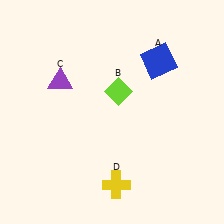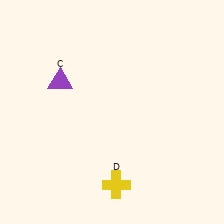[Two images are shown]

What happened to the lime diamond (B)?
The lime diamond (B) was removed in Image 2. It was in the top-right area of Image 1.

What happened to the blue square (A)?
The blue square (A) was removed in Image 2. It was in the top-right area of Image 1.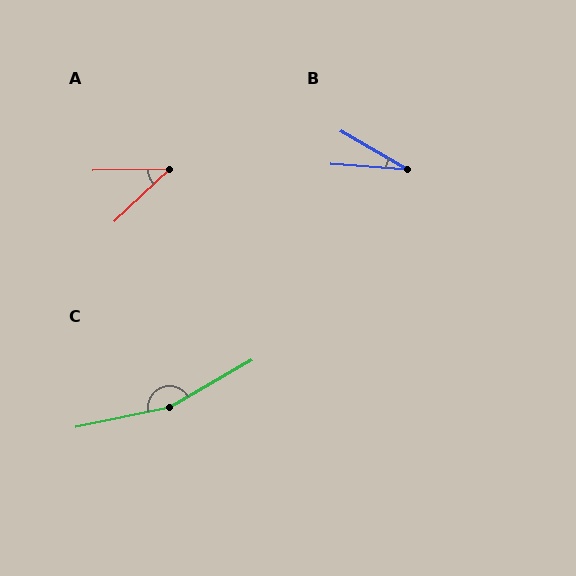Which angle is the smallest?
B, at approximately 26 degrees.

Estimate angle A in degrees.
Approximately 43 degrees.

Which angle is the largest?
C, at approximately 162 degrees.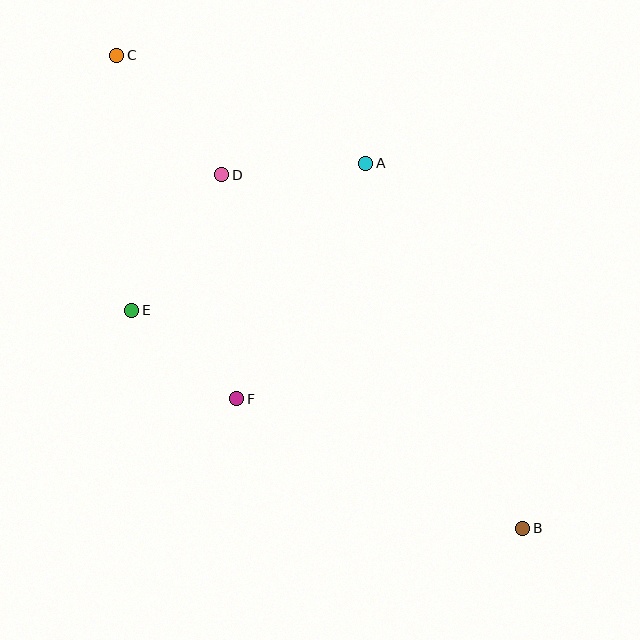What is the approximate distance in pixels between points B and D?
The distance between B and D is approximately 464 pixels.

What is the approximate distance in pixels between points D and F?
The distance between D and F is approximately 225 pixels.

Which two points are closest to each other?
Points E and F are closest to each other.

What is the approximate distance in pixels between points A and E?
The distance between A and E is approximately 276 pixels.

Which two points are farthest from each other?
Points B and C are farthest from each other.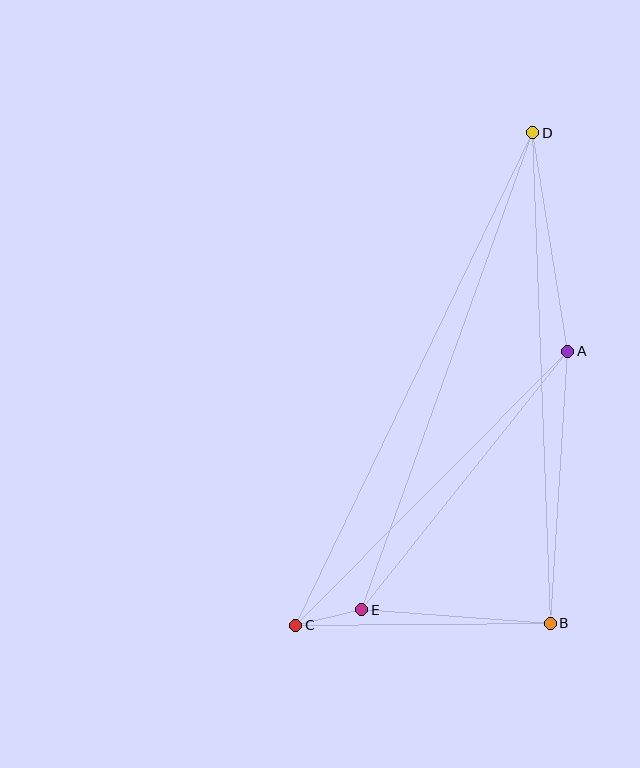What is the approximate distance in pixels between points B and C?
The distance between B and C is approximately 254 pixels.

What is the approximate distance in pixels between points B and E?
The distance between B and E is approximately 189 pixels.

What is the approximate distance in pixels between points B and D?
The distance between B and D is approximately 491 pixels.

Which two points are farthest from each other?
Points C and D are farthest from each other.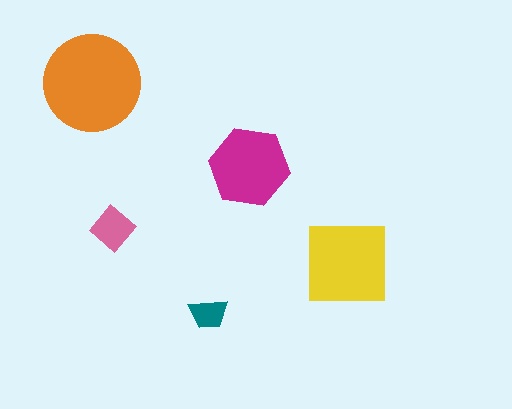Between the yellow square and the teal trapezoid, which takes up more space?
The yellow square.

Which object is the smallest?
The teal trapezoid.